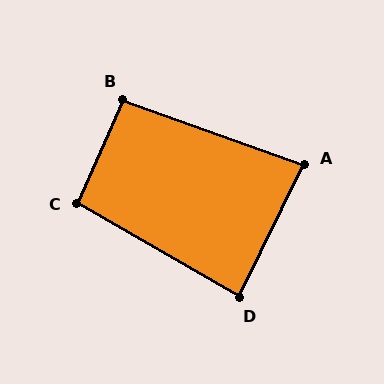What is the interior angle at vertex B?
Approximately 94 degrees (approximately right).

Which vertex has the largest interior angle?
C, at approximately 96 degrees.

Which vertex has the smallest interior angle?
A, at approximately 84 degrees.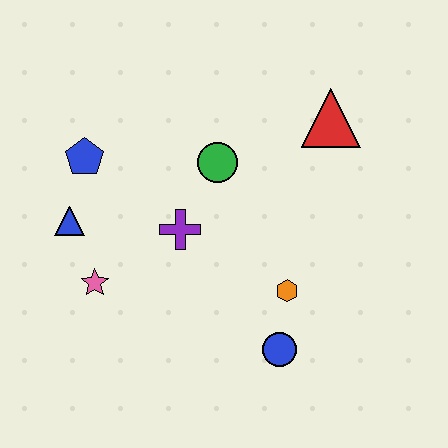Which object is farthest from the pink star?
The red triangle is farthest from the pink star.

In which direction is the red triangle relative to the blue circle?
The red triangle is above the blue circle.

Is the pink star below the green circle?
Yes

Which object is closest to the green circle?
The purple cross is closest to the green circle.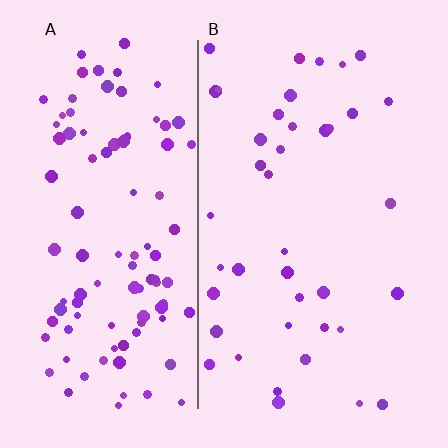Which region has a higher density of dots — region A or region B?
A (the left).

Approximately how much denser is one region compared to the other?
Approximately 2.6× — region A over region B.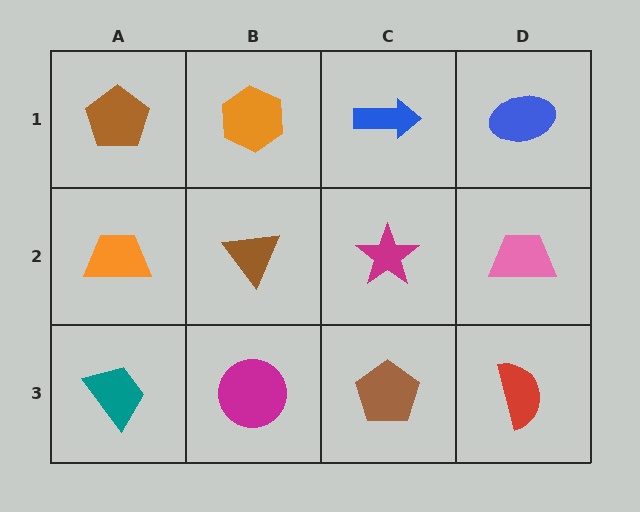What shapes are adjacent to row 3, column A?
An orange trapezoid (row 2, column A), a magenta circle (row 3, column B).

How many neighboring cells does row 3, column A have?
2.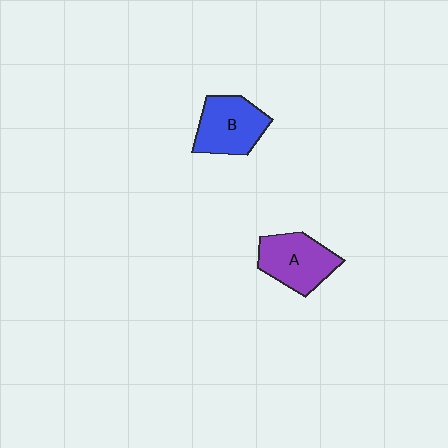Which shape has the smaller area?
Shape B (blue).